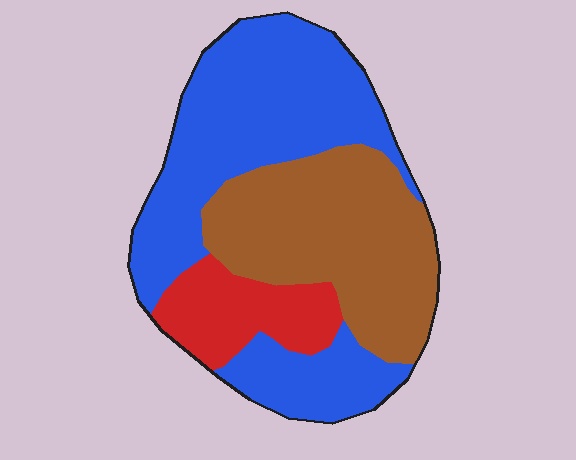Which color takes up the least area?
Red, at roughly 15%.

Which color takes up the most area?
Blue, at roughly 50%.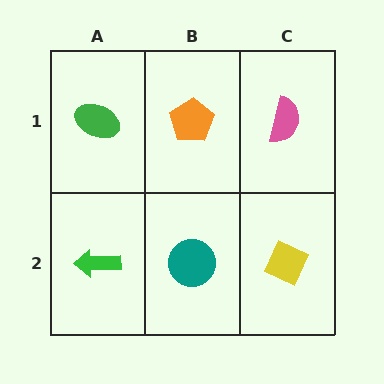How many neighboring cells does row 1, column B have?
3.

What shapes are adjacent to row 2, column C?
A pink semicircle (row 1, column C), a teal circle (row 2, column B).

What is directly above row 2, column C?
A pink semicircle.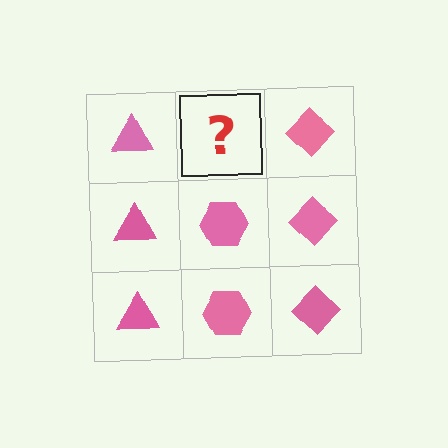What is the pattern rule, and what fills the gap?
The rule is that each column has a consistent shape. The gap should be filled with a pink hexagon.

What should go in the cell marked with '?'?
The missing cell should contain a pink hexagon.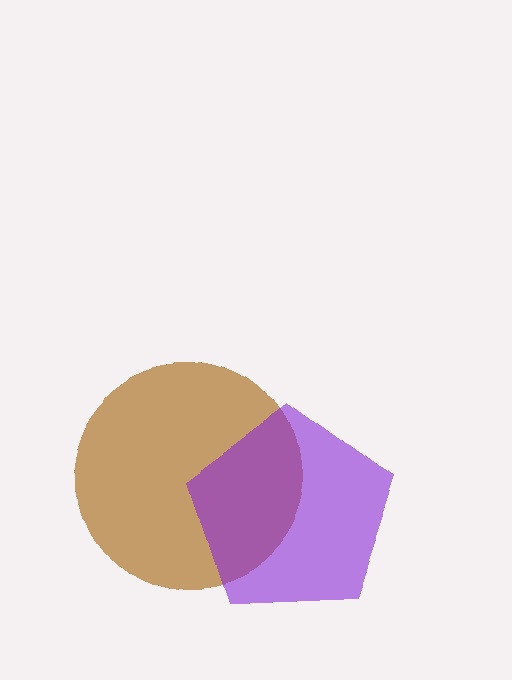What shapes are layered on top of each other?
The layered shapes are: a brown circle, a purple pentagon.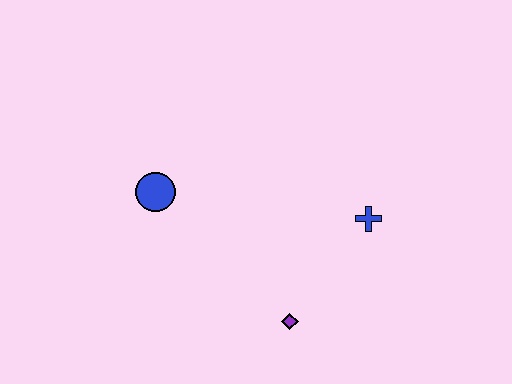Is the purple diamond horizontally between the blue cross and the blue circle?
Yes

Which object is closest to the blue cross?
The purple diamond is closest to the blue cross.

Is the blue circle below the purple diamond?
No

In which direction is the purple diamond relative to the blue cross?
The purple diamond is below the blue cross.